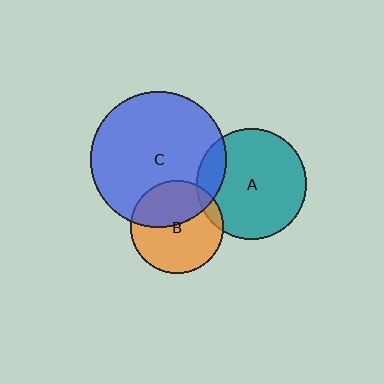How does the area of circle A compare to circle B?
Approximately 1.4 times.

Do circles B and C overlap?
Yes.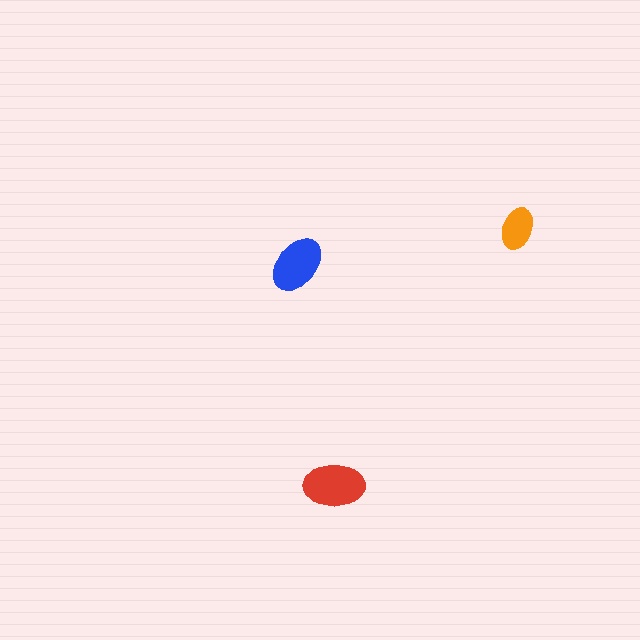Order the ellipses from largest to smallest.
the red one, the blue one, the orange one.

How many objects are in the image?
There are 3 objects in the image.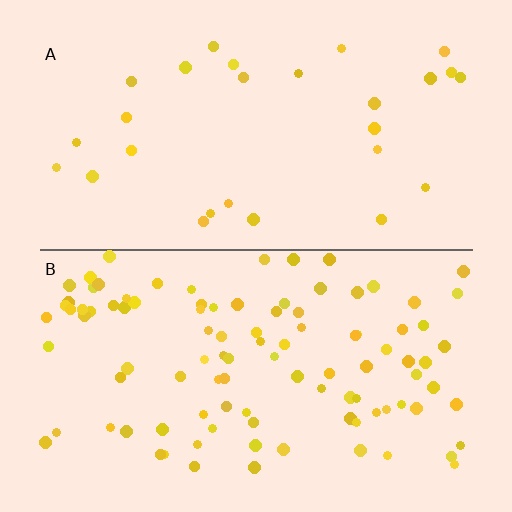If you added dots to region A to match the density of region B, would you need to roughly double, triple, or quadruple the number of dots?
Approximately quadruple.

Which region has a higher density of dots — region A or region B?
B (the bottom).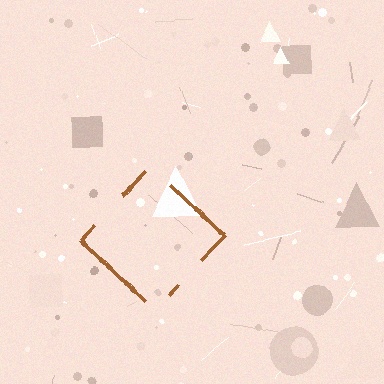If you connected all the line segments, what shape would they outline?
They would outline a diamond.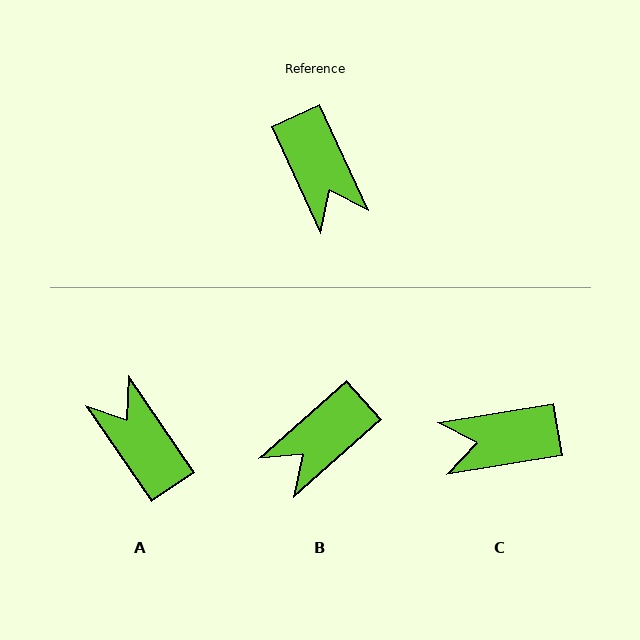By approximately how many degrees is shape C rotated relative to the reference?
Approximately 106 degrees clockwise.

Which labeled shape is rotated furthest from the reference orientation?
A, about 170 degrees away.